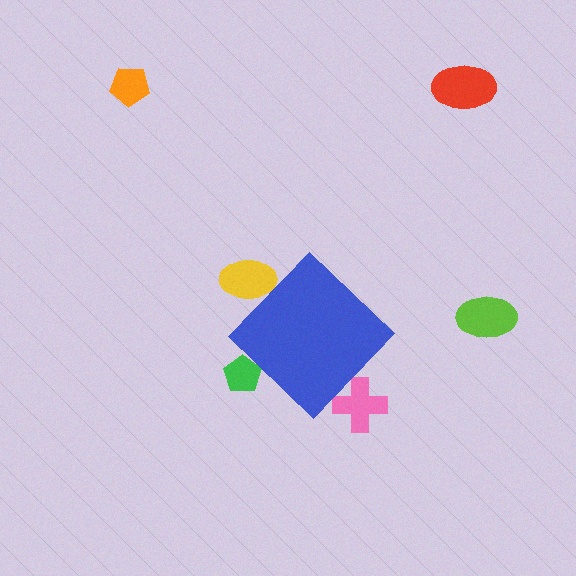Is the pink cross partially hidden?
Yes, the pink cross is partially hidden behind the blue diamond.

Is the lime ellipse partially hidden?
No, the lime ellipse is fully visible.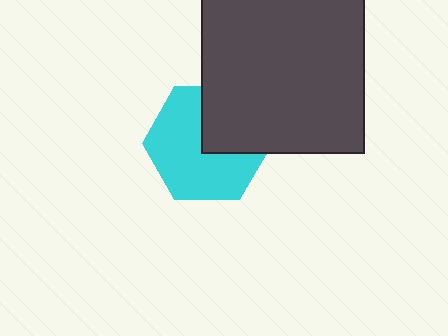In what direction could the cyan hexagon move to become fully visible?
The cyan hexagon could move toward the lower-left. That would shift it out from behind the dark gray square entirely.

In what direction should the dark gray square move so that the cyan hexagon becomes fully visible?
The dark gray square should move toward the upper-right. That is the shortest direction to clear the overlap and leave the cyan hexagon fully visible.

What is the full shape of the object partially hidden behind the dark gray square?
The partially hidden object is a cyan hexagon.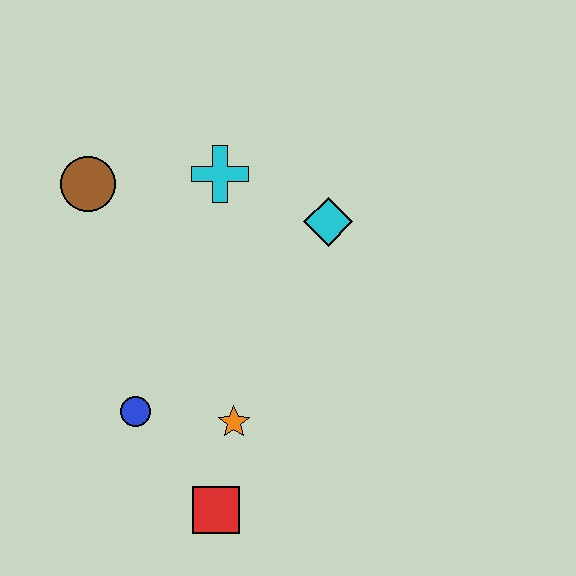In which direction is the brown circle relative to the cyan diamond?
The brown circle is to the left of the cyan diamond.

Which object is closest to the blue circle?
The orange star is closest to the blue circle.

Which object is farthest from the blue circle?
The cyan diamond is farthest from the blue circle.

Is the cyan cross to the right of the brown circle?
Yes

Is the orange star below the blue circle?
Yes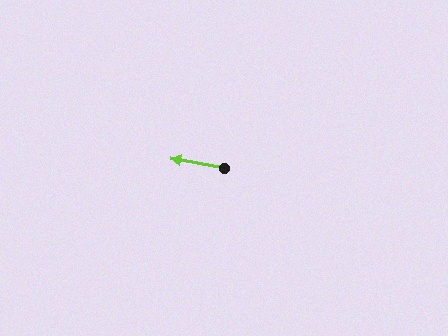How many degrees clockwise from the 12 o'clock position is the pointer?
Approximately 280 degrees.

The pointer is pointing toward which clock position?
Roughly 9 o'clock.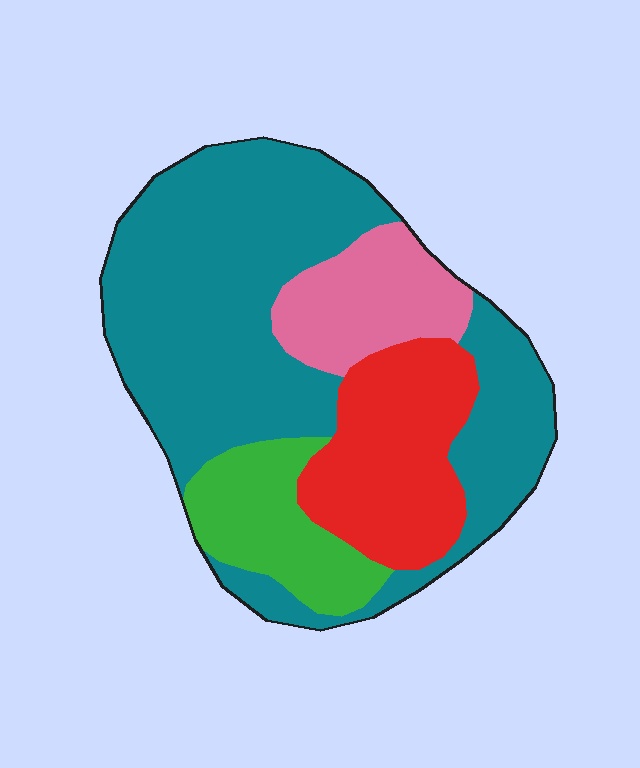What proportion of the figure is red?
Red takes up less than a quarter of the figure.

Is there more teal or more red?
Teal.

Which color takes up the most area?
Teal, at roughly 55%.